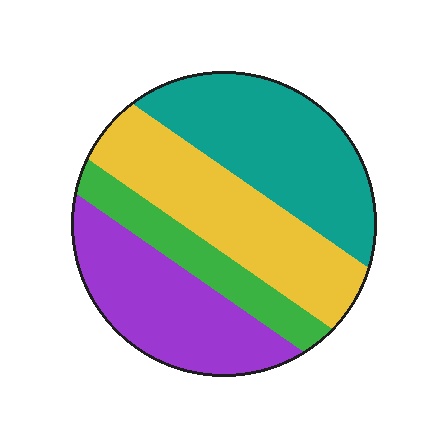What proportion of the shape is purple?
Purple takes up between a quarter and a half of the shape.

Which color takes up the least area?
Green, at roughly 15%.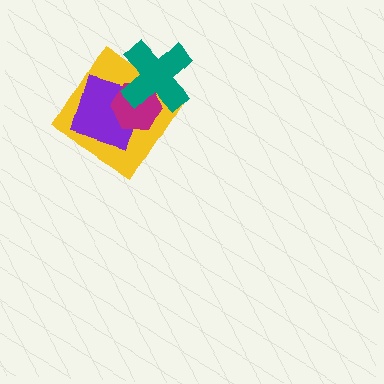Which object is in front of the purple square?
The magenta hexagon is in front of the purple square.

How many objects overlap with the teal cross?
2 objects overlap with the teal cross.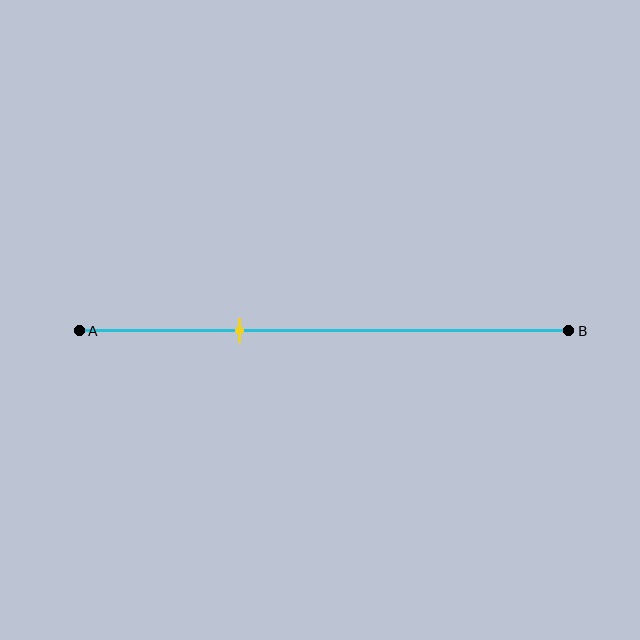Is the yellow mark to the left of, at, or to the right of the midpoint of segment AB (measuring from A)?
The yellow mark is to the left of the midpoint of segment AB.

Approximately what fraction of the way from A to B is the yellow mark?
The yellow mark is approximately 35% of the way from A to B.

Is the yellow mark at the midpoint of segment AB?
No, the mark is at about 35% from A, not at the 50% midpoint.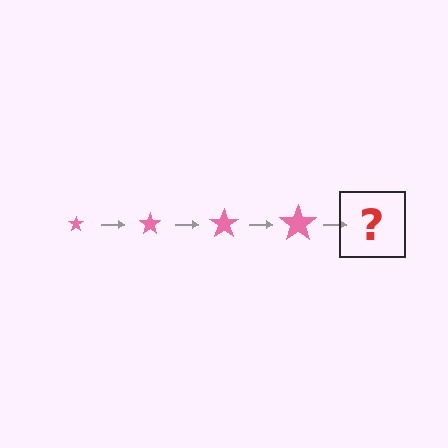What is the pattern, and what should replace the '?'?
The pattern is that the star gets progressively larger each step. The '?' should be a pink star, larger than the previous one.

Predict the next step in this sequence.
The next step is a pink star, larger than the previous one.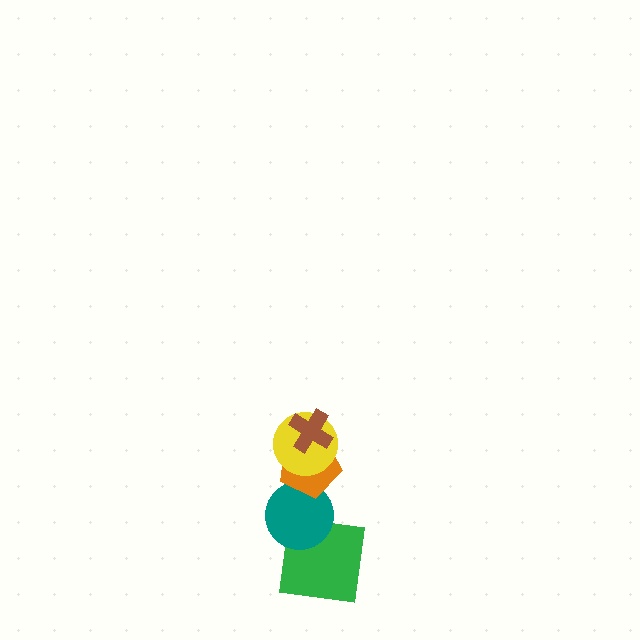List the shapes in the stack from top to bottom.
From top to bottom: the brown cross, the yellow circle, the orange pentagon, the teal circle, the green square.